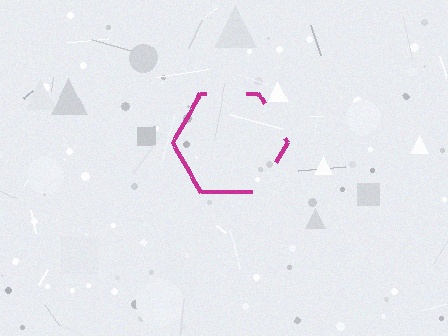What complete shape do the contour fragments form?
The contour fragments form a hexagon.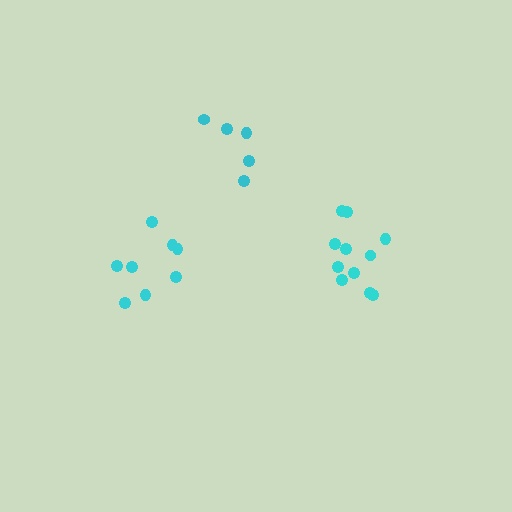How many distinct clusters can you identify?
There are 3 distinct clusters.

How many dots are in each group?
Group 1: 8 dots, Group 2: 5 dots, Group 3: 11 dots (24 total).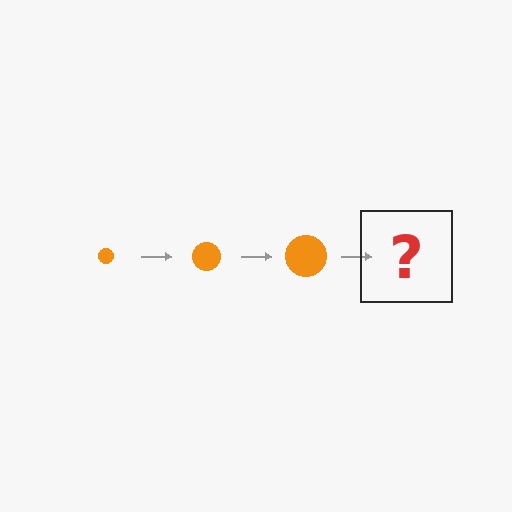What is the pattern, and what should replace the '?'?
The pattern is that the circle gets progressively larger each step. The '?' should be an orange circle, larger than the previous one.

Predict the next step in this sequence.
The next step is an orange circle, larger than the previous one.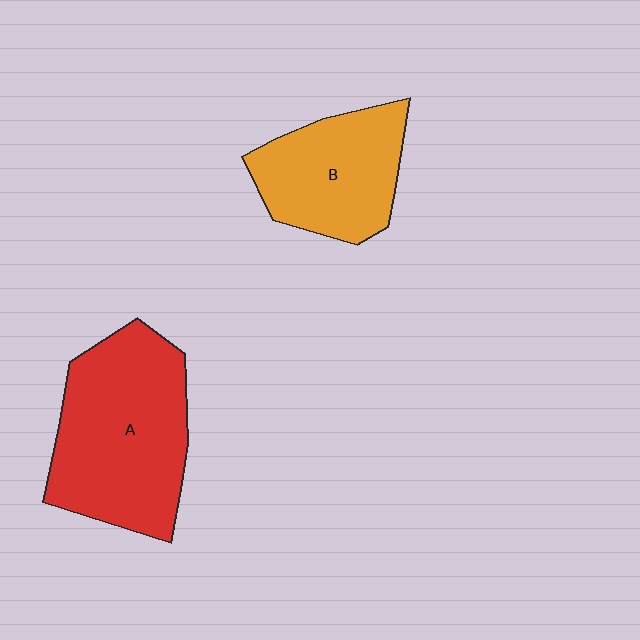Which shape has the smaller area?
Shape B (orange).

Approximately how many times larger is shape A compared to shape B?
Approximately 1.5 times.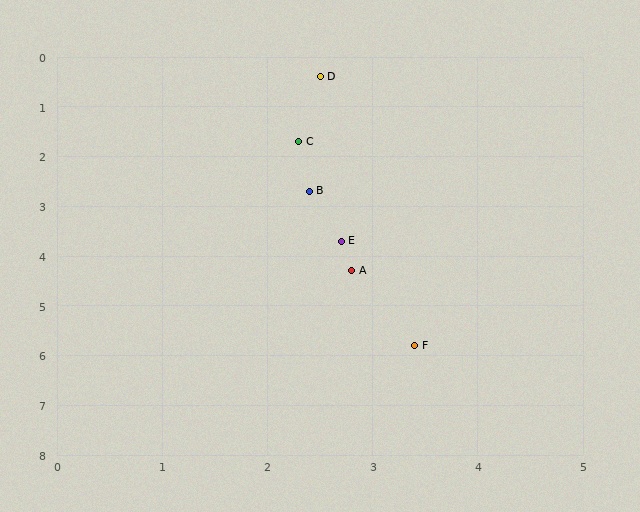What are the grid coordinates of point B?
Point B is at approximately (2.4, 2.7).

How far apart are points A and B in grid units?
Points A and B are about 1.6 grid units apart.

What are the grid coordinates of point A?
Point A is at approximately (2.8, 4.3).